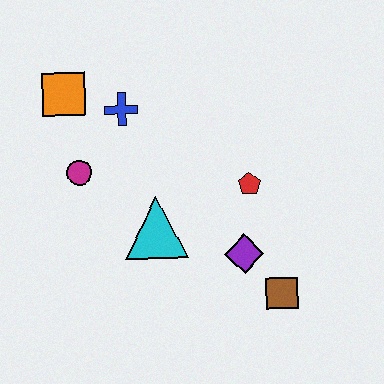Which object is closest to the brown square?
The purple diamond is closest to the brown square.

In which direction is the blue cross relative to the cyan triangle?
The blue cross is above the cyan triangle.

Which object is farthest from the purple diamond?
The orange square is farthest from the purple diamond.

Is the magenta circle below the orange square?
Yes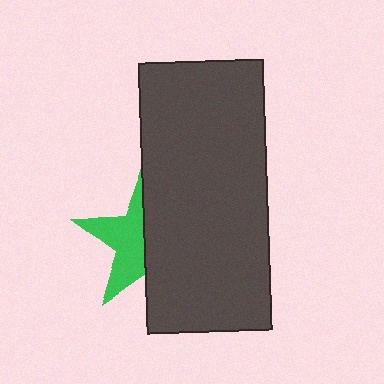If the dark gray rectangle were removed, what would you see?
You would see the complete green star.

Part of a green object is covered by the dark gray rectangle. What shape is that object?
It is a star.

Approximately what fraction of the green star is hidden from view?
Roughly 54% of the green star is hidden behind the dark gray rectangle.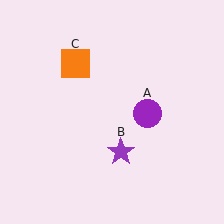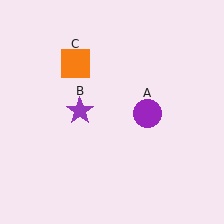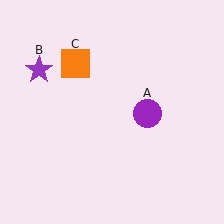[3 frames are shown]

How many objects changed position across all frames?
1 object changed position: purple star (object B).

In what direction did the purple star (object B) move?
The purple star (object B) moved up and to the left.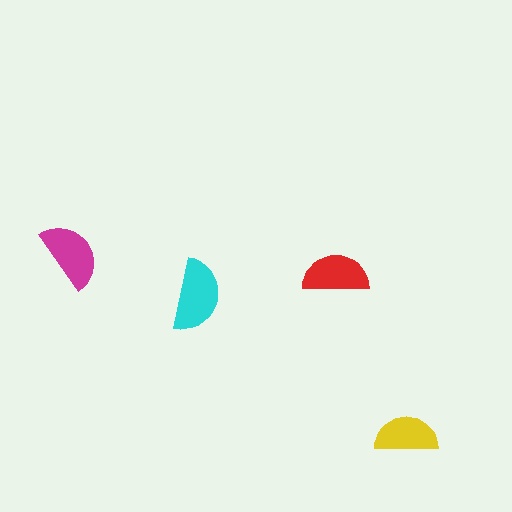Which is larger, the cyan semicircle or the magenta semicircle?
The cyan one.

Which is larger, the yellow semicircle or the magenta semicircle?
The magenta one.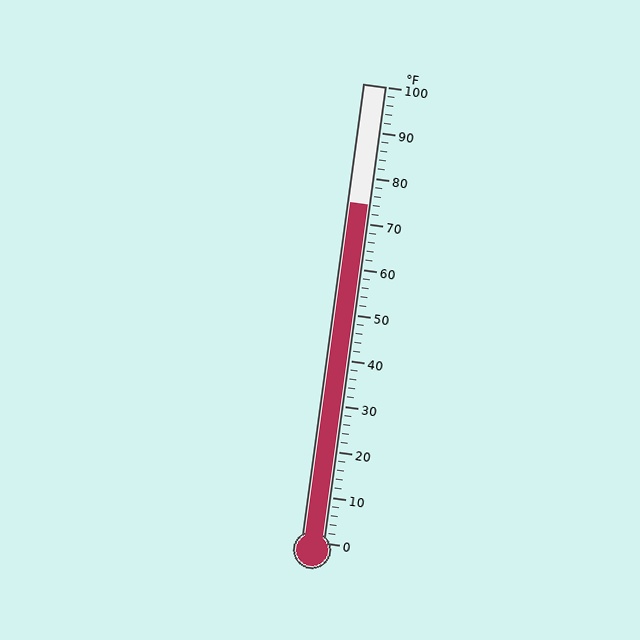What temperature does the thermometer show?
The thermometer shows approximately 74°F.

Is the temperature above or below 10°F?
The temperature is above 10°F.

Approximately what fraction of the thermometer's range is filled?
The thermometer is filled to approximately 75% of its range.